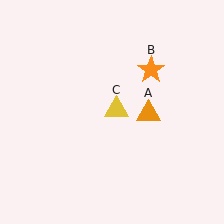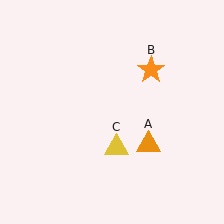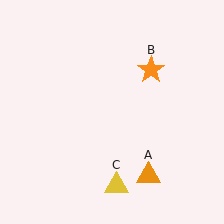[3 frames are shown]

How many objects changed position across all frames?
2 objects changed position: orange triangle (object A), yellow triangle (object C).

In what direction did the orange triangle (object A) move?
The orange triangle (object A) moved down.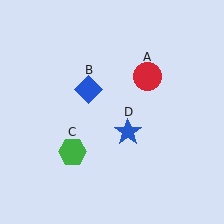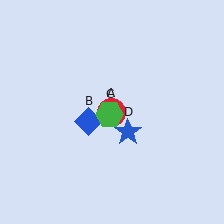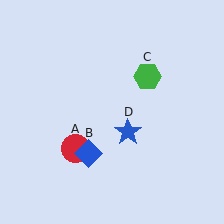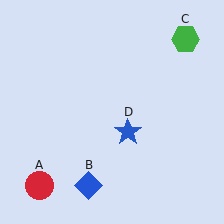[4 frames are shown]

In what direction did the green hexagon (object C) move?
The green hexagon (object C) moved up and to the right.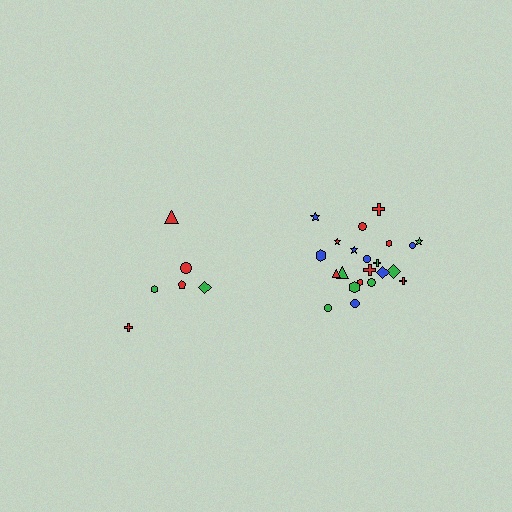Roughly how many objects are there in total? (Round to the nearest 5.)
Roughly 30 objects in total.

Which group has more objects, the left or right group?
The right group.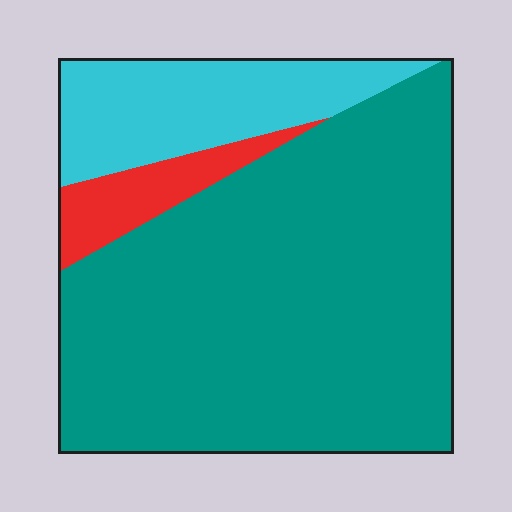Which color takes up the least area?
Red, at roughly 5%.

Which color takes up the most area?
Teal, at roughly 75%.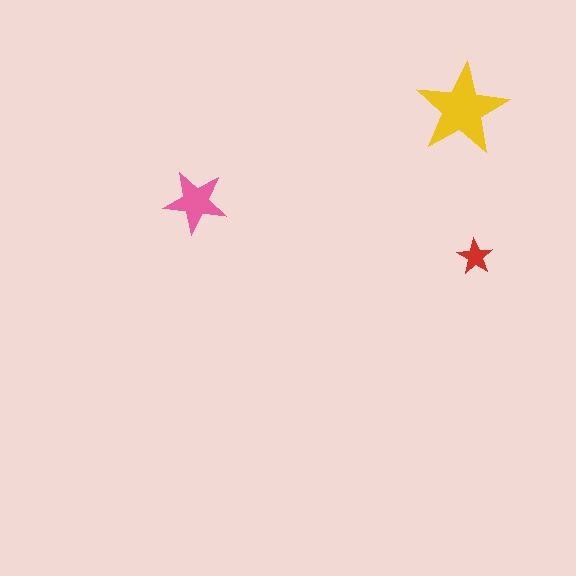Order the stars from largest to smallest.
the yellow one, the pink one, the red one.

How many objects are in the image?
There are 3 objects in the image.